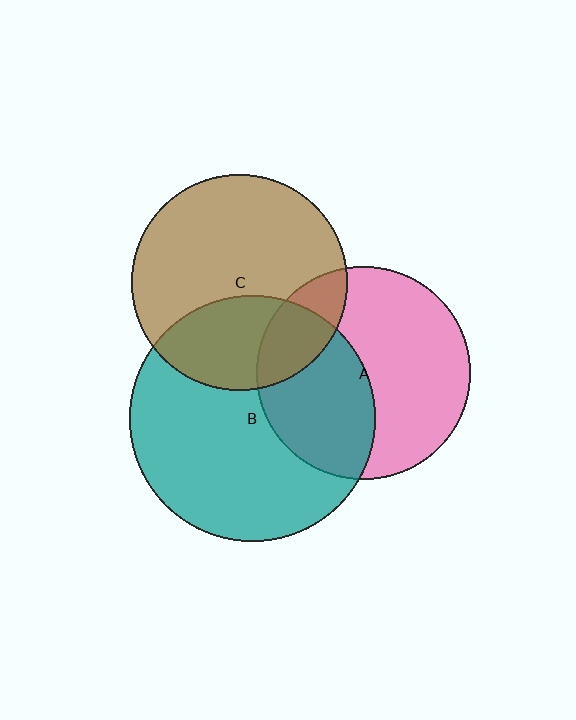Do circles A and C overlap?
Yes.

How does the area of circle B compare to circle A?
Approximately 1.3 times.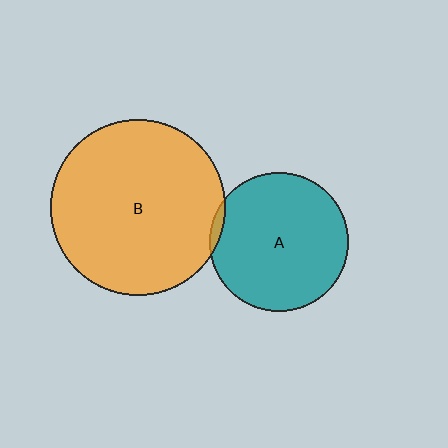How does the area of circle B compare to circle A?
Approximately 1.6 times.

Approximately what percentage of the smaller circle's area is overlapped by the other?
Approximately 5%.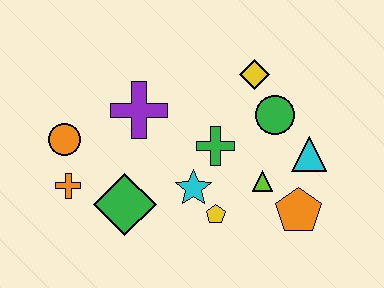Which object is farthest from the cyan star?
The orange circle is farthest from the cyan star.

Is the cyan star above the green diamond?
Yes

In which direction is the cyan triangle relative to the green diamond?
The cyan triangle is to the right of the green diamond.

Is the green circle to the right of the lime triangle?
Yes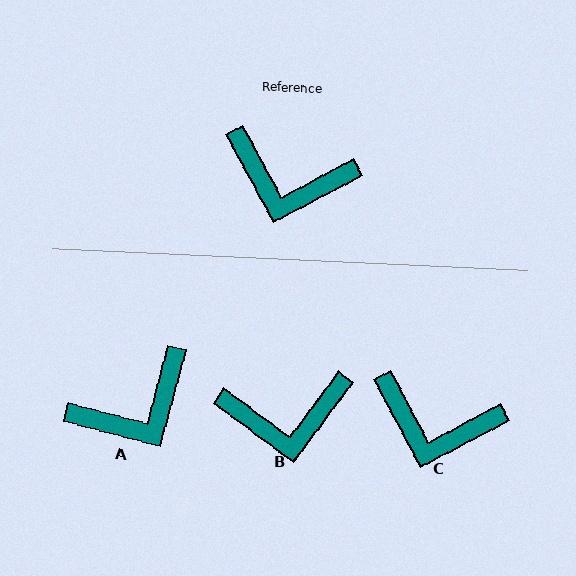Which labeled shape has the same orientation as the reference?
C.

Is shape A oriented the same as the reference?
No, it is off by about 47 degrees.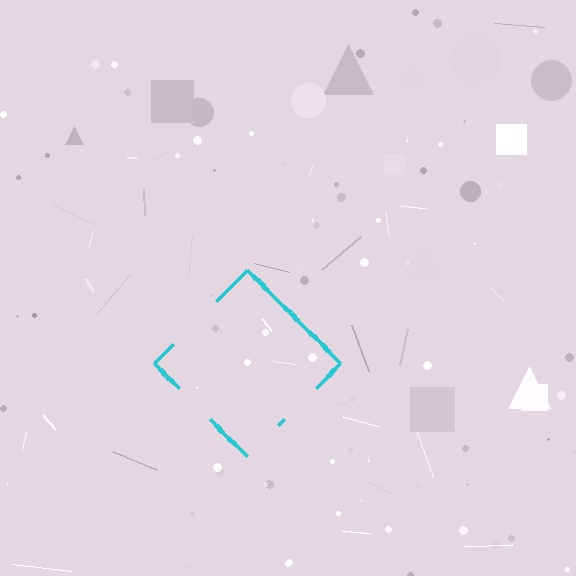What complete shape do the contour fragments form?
The contour fragments form a diamond.